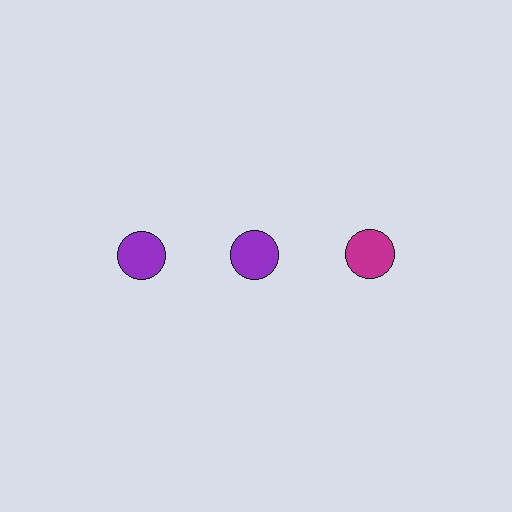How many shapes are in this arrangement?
There are 3 shapes arranged in a grid pattern.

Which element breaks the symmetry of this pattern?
The magenta circle in the top row, center column breaks the symmetry. All other shapes are purple circles.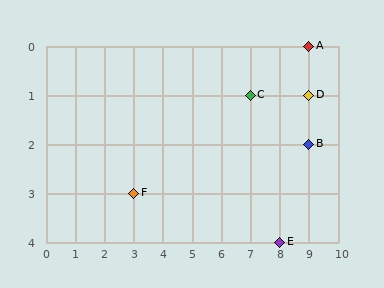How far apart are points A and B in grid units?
Points A and B are 2 rows apart.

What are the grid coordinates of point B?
Point B is at grid coordinates (9, 2).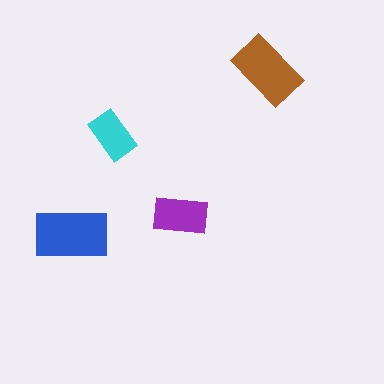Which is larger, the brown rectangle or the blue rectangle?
The blue one.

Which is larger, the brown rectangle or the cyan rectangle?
The brown one.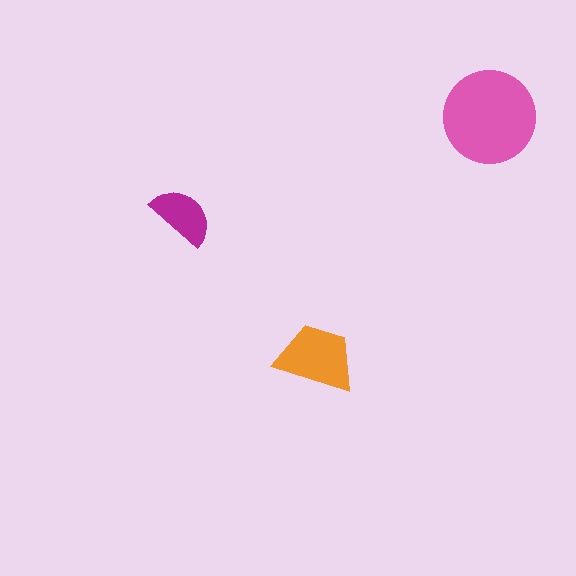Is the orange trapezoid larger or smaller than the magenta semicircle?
Larger.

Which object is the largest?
The pink circle.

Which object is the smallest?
The magenta semicircle.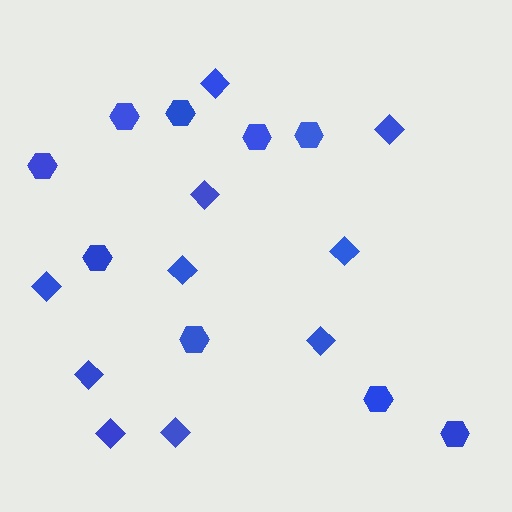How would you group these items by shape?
There are 2 groups: one group of diamonds (10) and one group of hexagons (9).